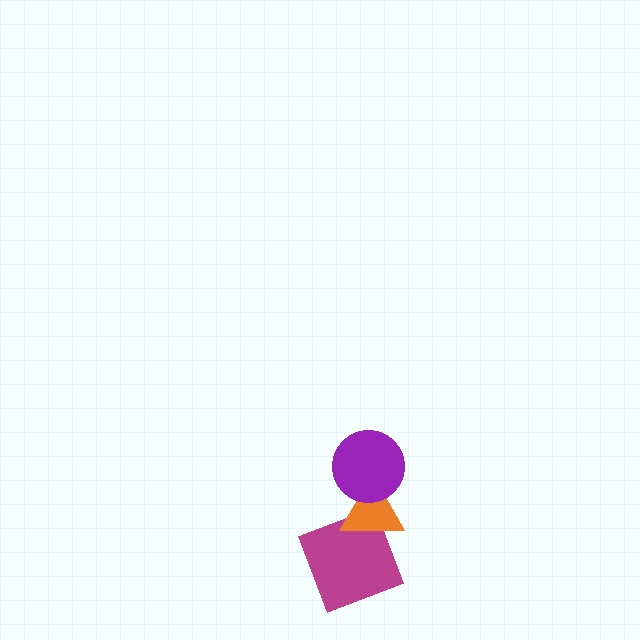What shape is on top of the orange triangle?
The purple circle is on top of the orange triangle.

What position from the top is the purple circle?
The purple circle is 1st from the top.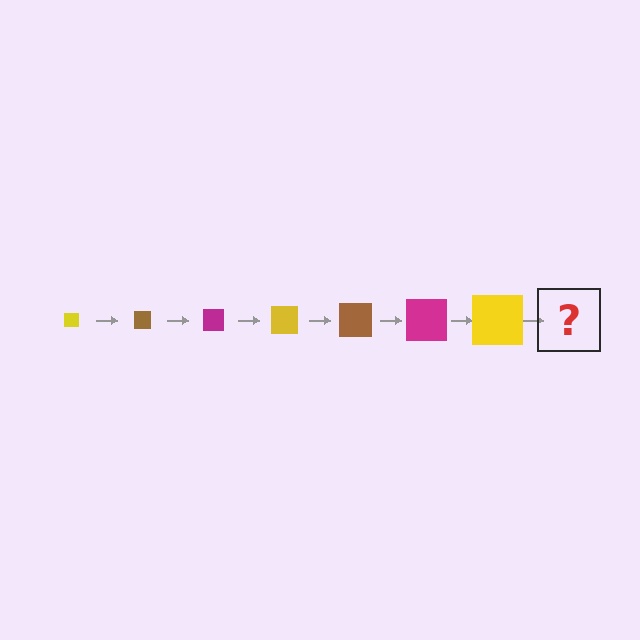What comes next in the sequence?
The next element should be a brown square, larger than the previous one.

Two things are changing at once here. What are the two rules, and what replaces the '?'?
The two rules are that the square grows larger each step and the color cycles through yellow, brown, and magenta. The '?' should be a brown square, larger than the previous one.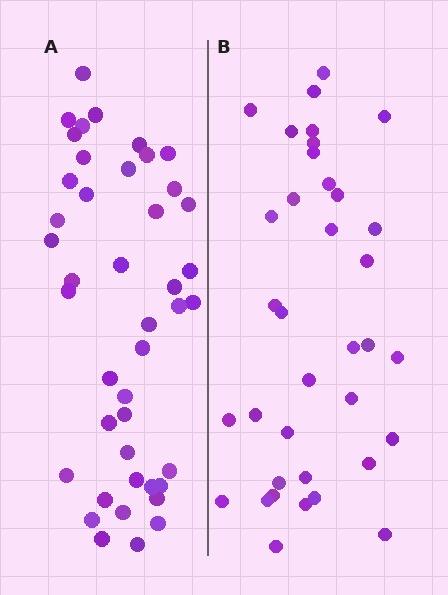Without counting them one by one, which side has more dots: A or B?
Region A (the left region) has more dots.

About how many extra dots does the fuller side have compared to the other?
Region A has roughly 8 or so more dots than region B.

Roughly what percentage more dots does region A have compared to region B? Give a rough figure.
About 20% more.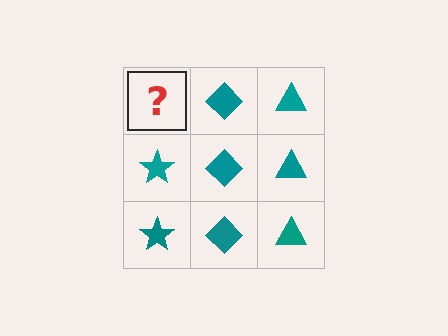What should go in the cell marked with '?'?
The missing cell should contain a teal star.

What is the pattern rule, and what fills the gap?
The rule is that each column has a consistent shape. The gap should be filled with a teal star.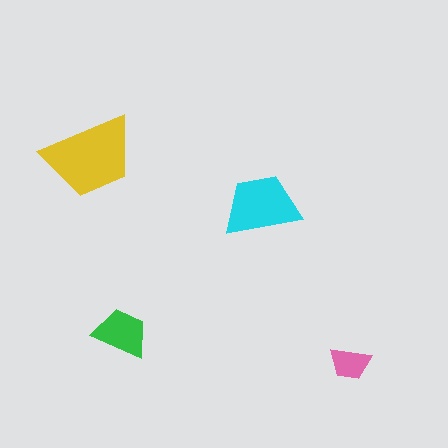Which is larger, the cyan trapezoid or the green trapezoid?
The cyan one.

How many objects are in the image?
There are 4 objects in the image.